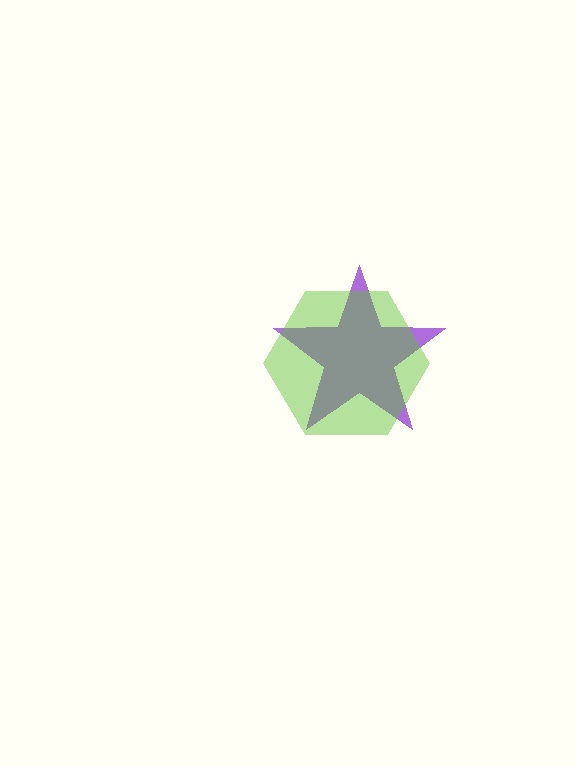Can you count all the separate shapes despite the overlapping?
Yes, there are 2 separate shapes.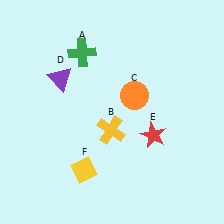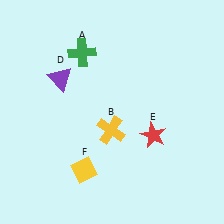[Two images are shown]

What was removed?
The orange circle (C) was removed in Image 2.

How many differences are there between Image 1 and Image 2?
There is 1 difference between the two images.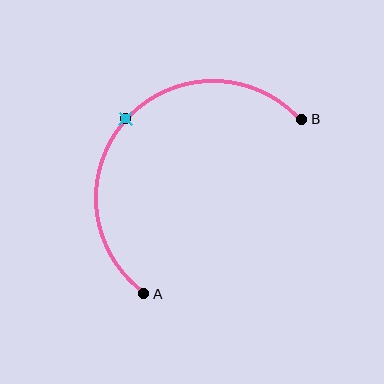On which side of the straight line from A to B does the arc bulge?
The arc bulges above and to the left of the straight line connecting A and B.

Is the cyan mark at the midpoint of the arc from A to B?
Yes. The cyan mark lies on the arc at equal arc-length from both A and B — it is the arc midpoint.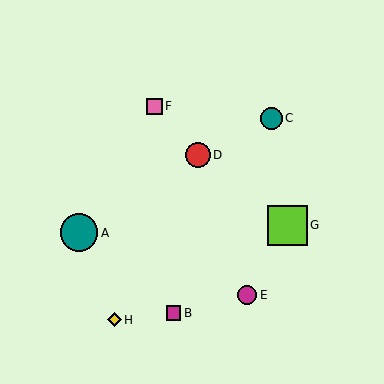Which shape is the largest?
The lime square (labeled G) is the largest.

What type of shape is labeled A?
Shape A is a teal circle.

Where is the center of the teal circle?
The center of the teal circle is at (271, 118).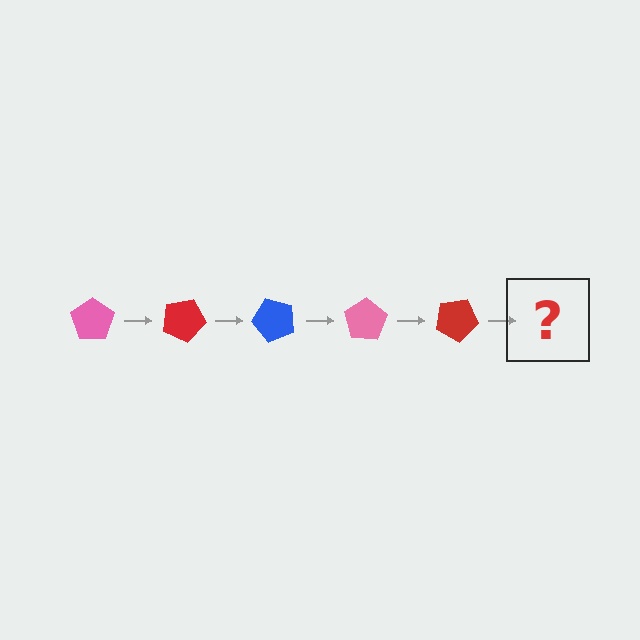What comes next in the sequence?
The next element should be a blue pentagon, rotated 125 degrees from the start.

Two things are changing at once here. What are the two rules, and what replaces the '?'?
The two rules are that it rotates 25 degrees each step and the color cycles through pink, red, and blue. The '?' should be a blue pentagon, rotated 125 degrees from the start.